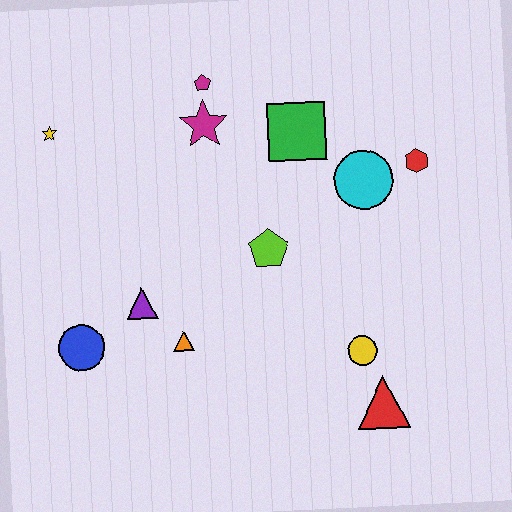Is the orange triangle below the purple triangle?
Yes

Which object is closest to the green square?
The cyan circle is closest to the green square.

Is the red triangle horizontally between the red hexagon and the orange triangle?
Yes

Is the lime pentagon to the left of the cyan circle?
Yes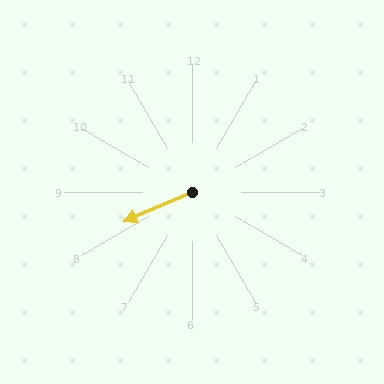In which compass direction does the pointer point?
Southwest.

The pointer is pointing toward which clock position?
Roughly 8 o'clock.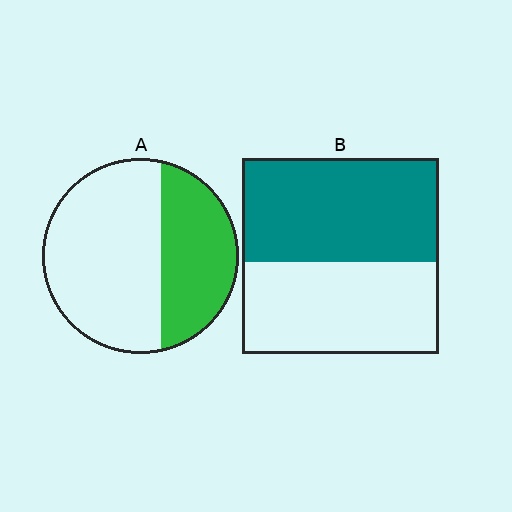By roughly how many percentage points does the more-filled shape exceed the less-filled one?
By roughly 15 percentage points (B over A).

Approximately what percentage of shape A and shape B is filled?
A is approximately 35% and B is approximately 55%.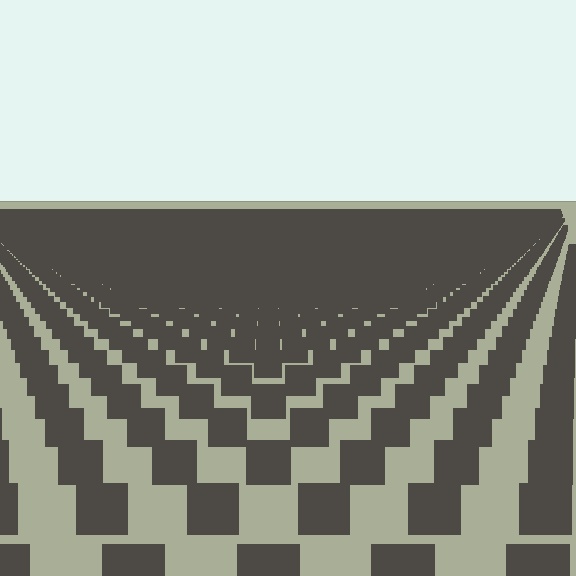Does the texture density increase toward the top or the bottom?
Density increases toward the top.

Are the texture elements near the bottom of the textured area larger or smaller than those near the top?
Larger. Near the bottom, elements are closer to the viewer and appear at a bigger on-screen size.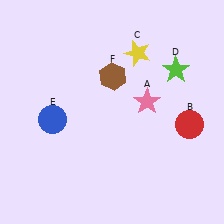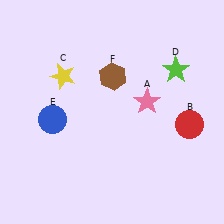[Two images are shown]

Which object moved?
The yellow star (C) moved left.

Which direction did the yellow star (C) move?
The yellow star (C) moved left.